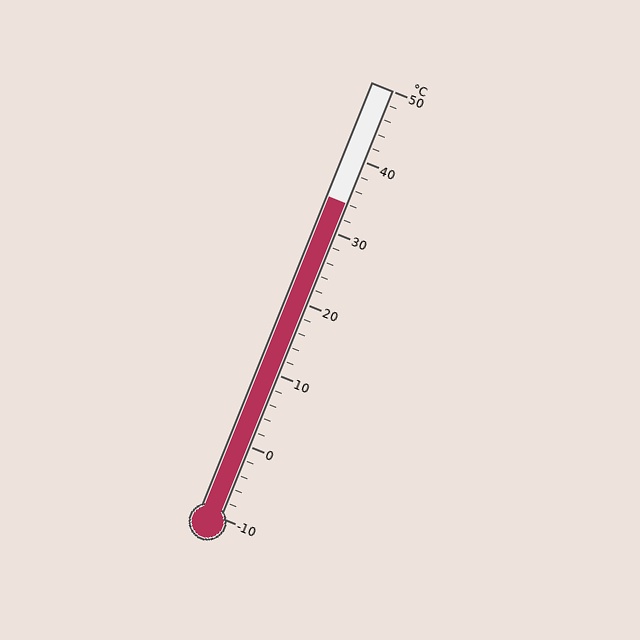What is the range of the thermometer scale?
The thermometer scale ranges from -10°C to 50°C.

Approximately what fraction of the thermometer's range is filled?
The thermometer is filled to approximately 75% of its range.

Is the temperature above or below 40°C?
The temperature is below 40°C.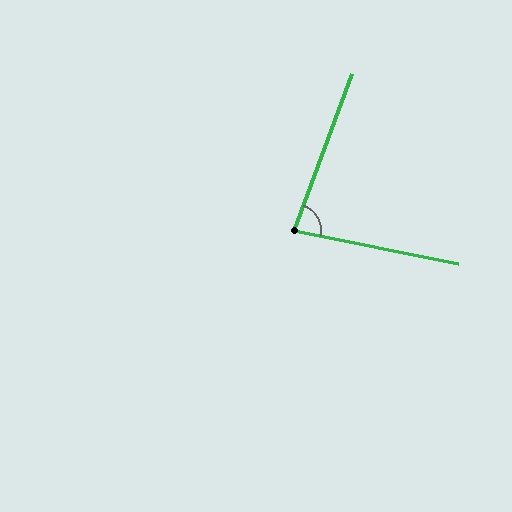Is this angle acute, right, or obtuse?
It is acute.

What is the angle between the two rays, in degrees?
Approximately 81 degrees.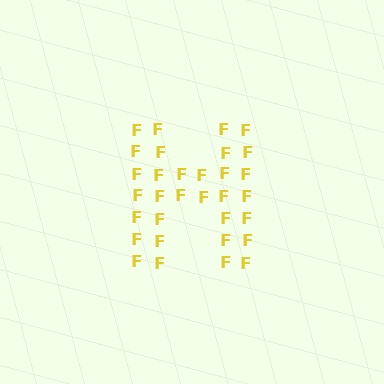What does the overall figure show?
The overall figure shows the letter H.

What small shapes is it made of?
It is made of small letter F's.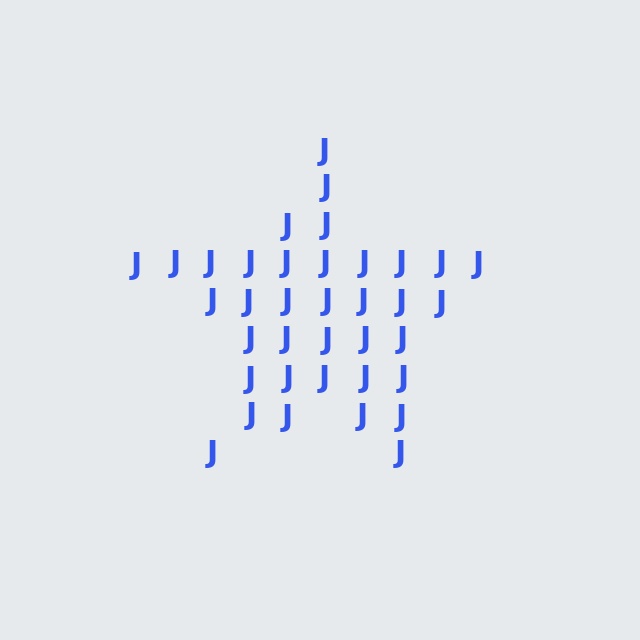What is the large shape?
The large shape is a star.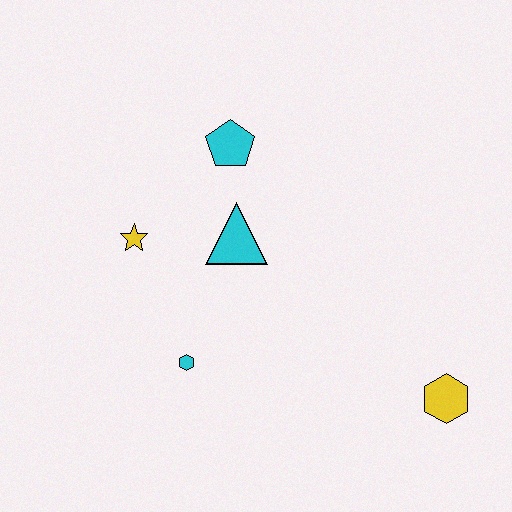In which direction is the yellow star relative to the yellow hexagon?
The yellow star is to the left of the yellow hexagon.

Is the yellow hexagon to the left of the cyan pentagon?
No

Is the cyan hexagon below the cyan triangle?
Yes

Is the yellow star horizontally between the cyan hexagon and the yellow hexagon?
No